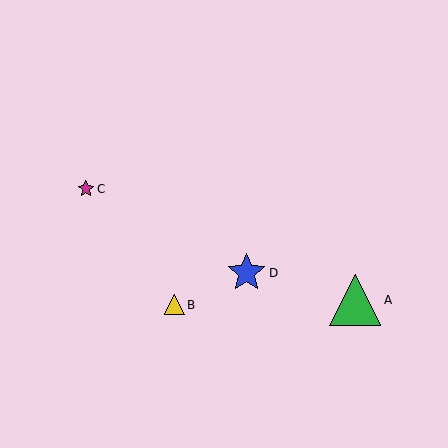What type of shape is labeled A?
Shape A is a green triangle.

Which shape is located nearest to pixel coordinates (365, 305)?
The green triangle (labeled A) at (355, 300) is nearest to that location.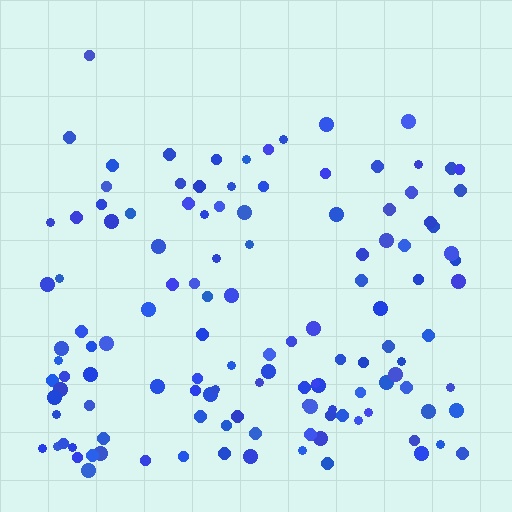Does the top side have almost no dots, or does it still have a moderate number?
Still a moderate number, just noticeably fewer than the bottom.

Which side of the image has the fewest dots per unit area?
The top.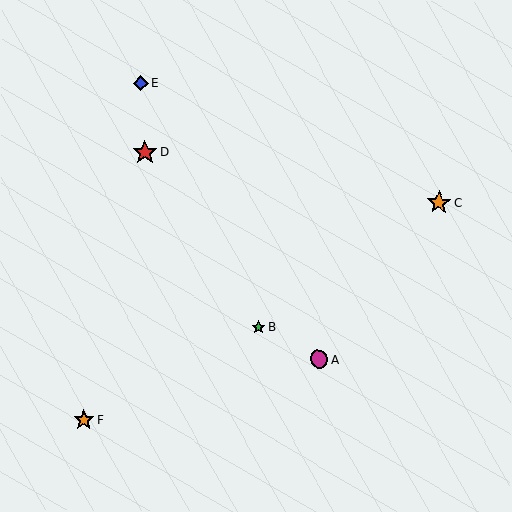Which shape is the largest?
The red star (labeled D) is the largest.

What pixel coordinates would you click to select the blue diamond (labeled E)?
Click at (141, 83) to select the blue diamond E.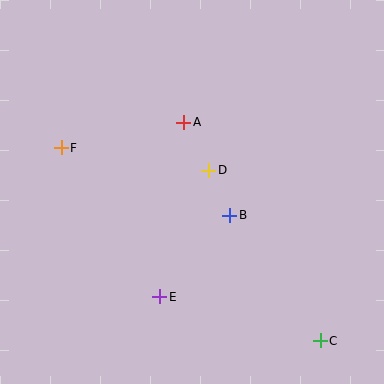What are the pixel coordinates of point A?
Point A is at (184, 122).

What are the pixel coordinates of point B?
Point B is at (230, 215).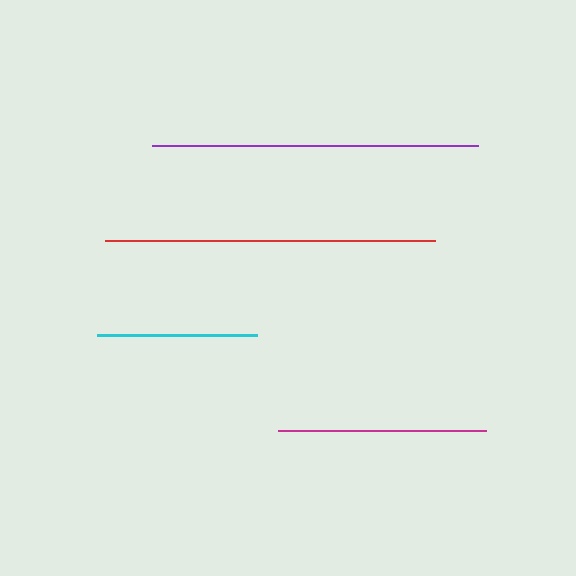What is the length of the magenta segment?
The magenta segment is approximately 208 pixels long.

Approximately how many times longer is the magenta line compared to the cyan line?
The magenta line is approximately 1.3 times the length of the cyan line.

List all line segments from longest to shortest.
From longest to shortest: red, purple, magenta, cyan.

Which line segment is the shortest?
The cyan line is the shortest at approximately 160 pixels.